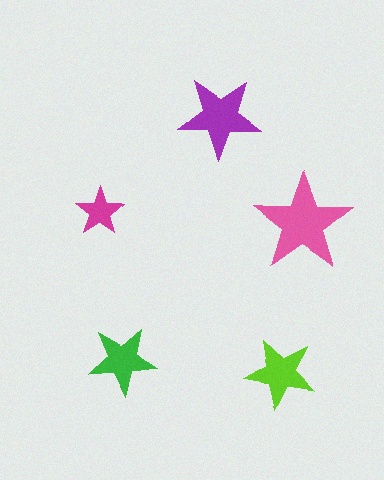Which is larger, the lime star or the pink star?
The pink one.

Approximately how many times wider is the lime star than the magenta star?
About 1.5 times wider.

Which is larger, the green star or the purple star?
The purple one.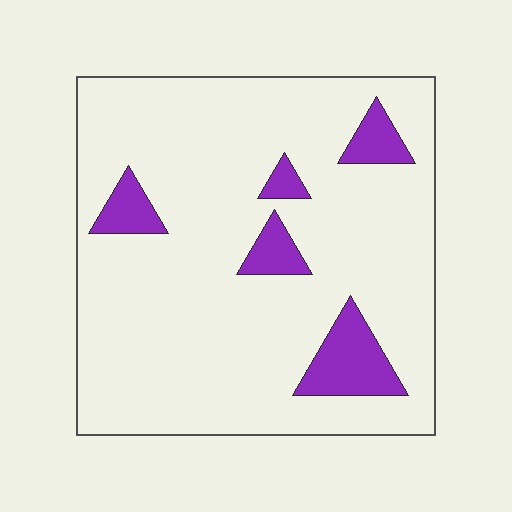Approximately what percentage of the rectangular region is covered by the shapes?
Approximately 10%.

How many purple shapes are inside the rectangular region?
5.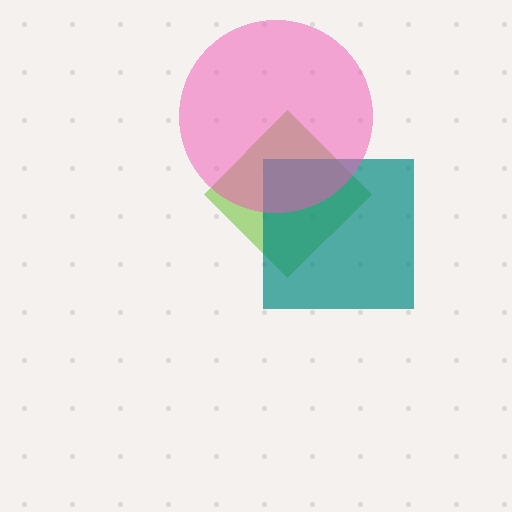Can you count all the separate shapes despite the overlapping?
Yes, there are 3 separate shapes.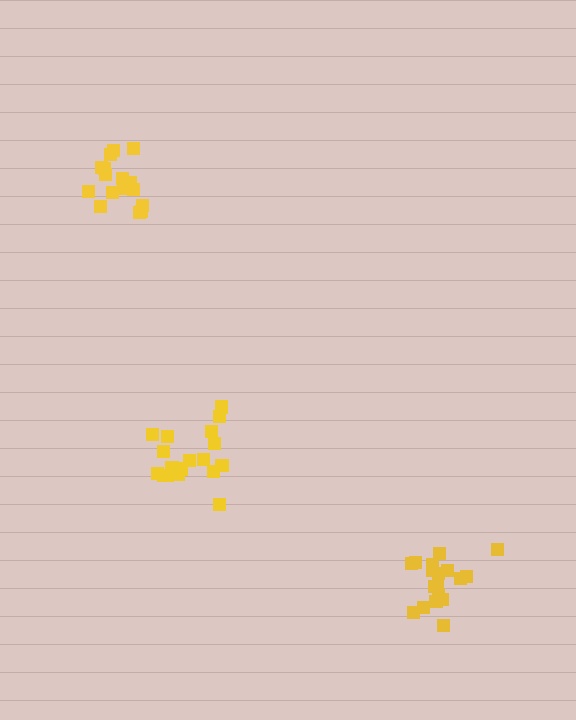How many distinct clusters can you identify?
There are 3 distinct clusters.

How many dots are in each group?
Group 1: 19 dots, Group 2: 16 dots, Group 3: 18 dots (53 total).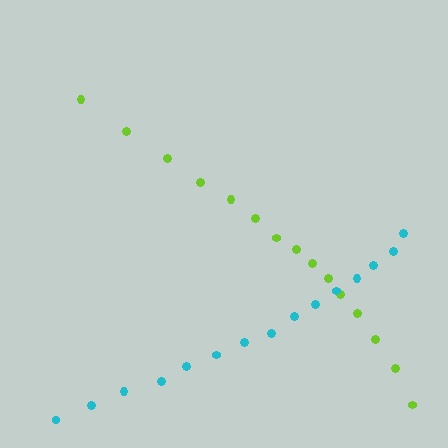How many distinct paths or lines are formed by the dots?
There are 2 distinct paths.